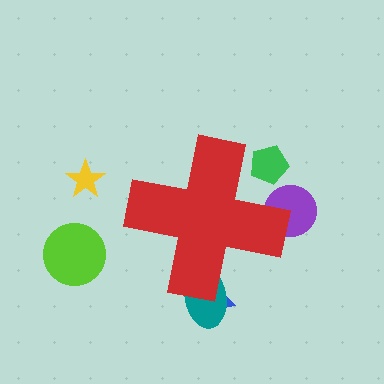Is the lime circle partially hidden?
No, the lime circle is fully visible.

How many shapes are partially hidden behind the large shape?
4 shapes are partially hidden.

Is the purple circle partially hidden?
Yes, the purple circle is partially hidden behind the red cross.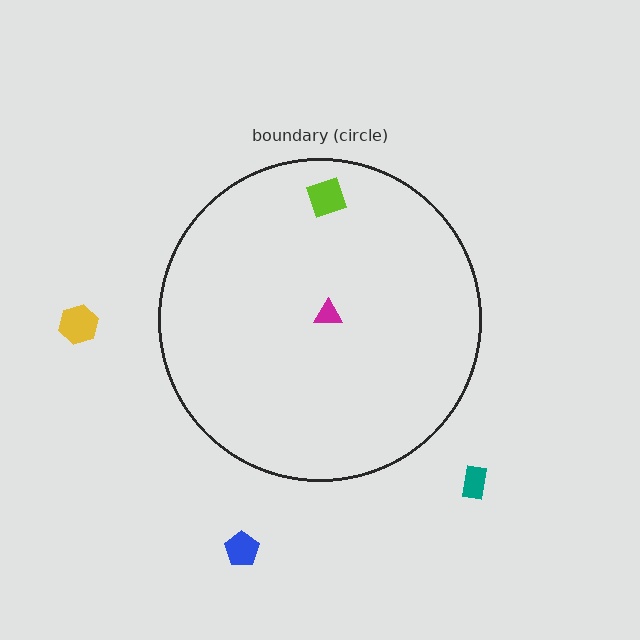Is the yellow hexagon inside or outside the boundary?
Outside.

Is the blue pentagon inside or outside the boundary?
Outside.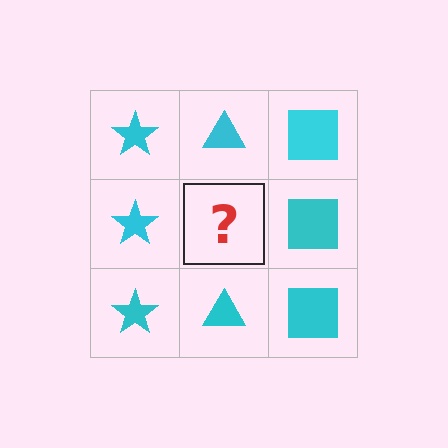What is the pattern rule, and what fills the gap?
The rule is that each column has a consistent shape. The gap should be filled with a cyan triangle.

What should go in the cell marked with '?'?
The missing cell should contain a cyan triangle.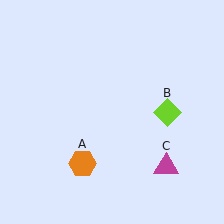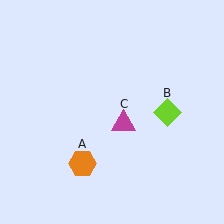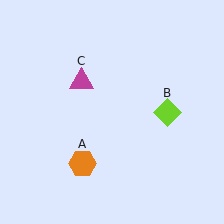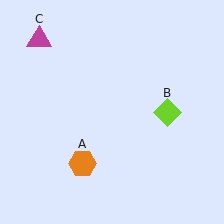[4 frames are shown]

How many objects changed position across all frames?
1 object changed position: magenta triangle (object C).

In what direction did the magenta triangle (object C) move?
The magenta triangle (object C) moved up and to the left.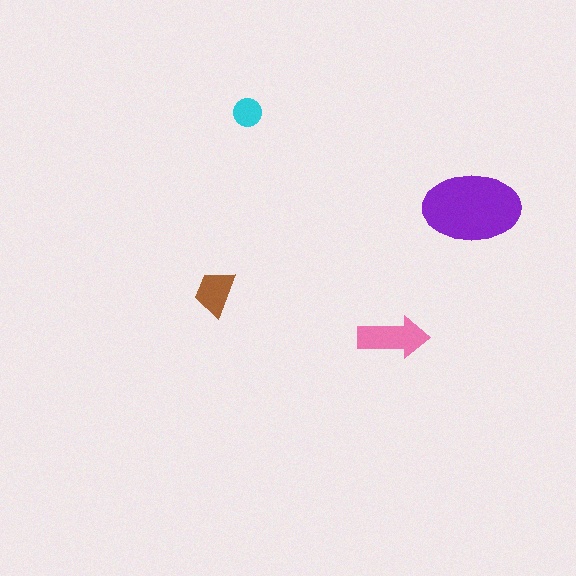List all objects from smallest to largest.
The cyan circle, the brown trapezoid, the pink arrow, the purple ellipse.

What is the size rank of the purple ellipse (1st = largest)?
1st.